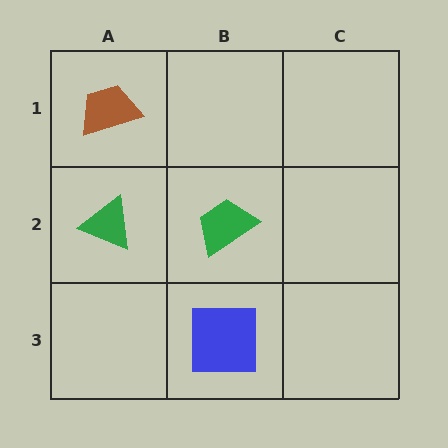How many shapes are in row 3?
1 shape.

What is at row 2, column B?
A green trapezoid.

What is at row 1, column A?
A brown trapezoid.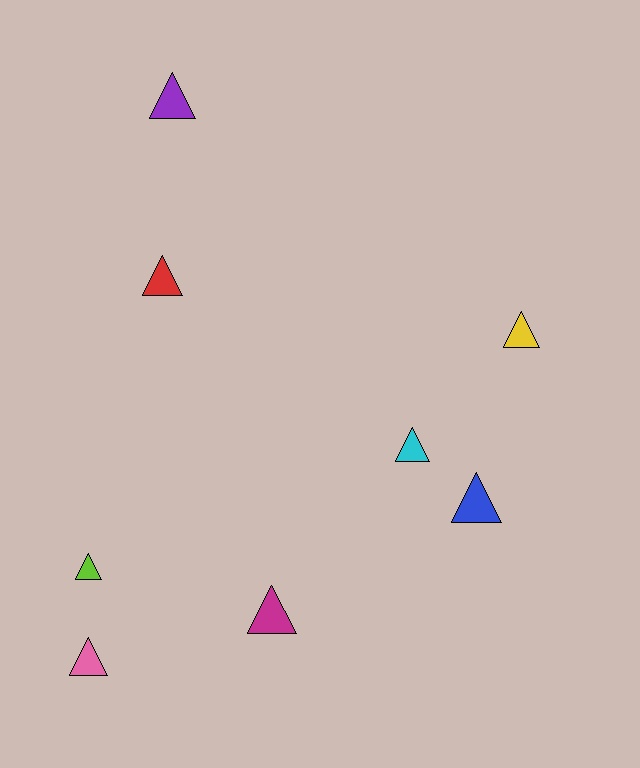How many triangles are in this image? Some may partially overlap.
There are 8 triangles.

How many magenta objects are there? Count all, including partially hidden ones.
There is 1 magenta object.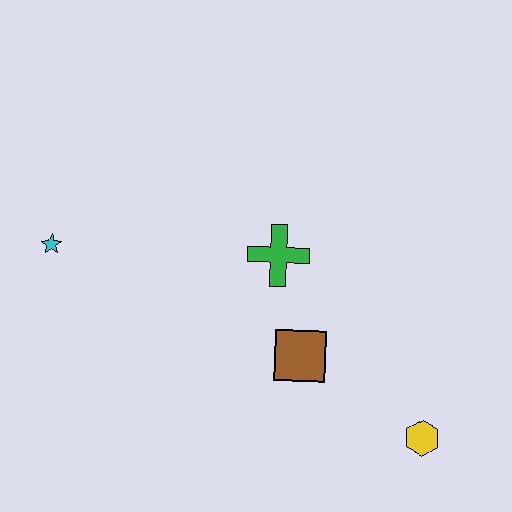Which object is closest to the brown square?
The green cross is closest to the brown square.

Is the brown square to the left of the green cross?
No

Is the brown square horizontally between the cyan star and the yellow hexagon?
Yes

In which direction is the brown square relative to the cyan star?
The brown square is to the right of the cyan star.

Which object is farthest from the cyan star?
The yellow hexagon is farthest from the cyan star.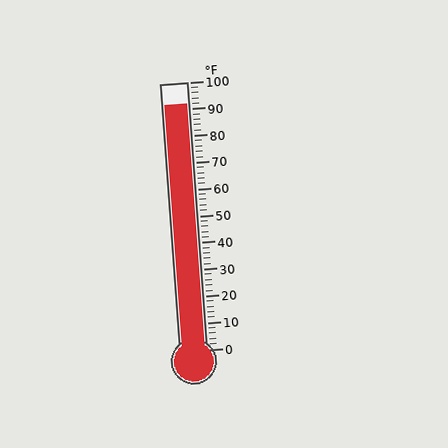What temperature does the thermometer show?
The thermometer shows approximately 92°F.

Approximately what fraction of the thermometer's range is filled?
The thermometer is filled to approximately 90% of its range.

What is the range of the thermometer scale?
The thermometer scale ranges from 0°F to 100°F.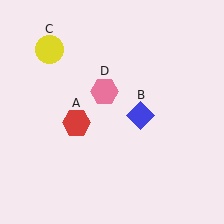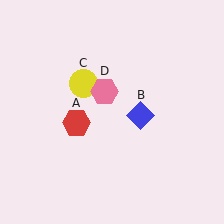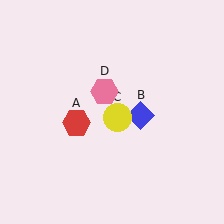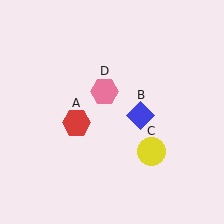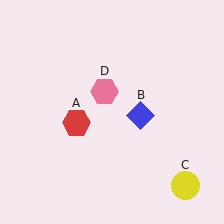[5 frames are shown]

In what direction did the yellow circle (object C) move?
The yellow circle (object C) moved down and to the right.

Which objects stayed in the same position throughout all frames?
Red hexagon (object A) and blue diamond (object B) and pink hexagon (object D) remained stationary.